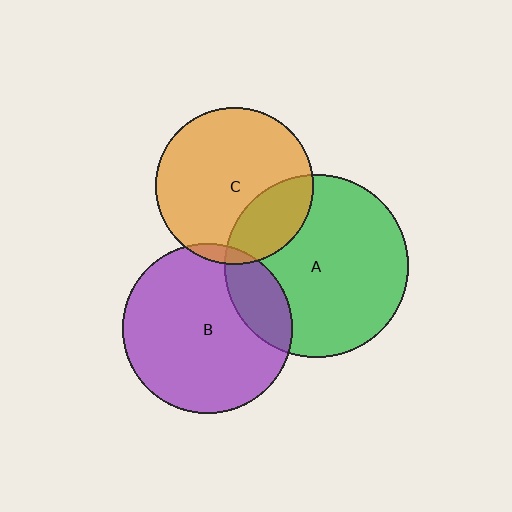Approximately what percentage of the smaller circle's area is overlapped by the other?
Approximately 20%.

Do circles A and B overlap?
Yes.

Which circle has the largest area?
Circle A (green).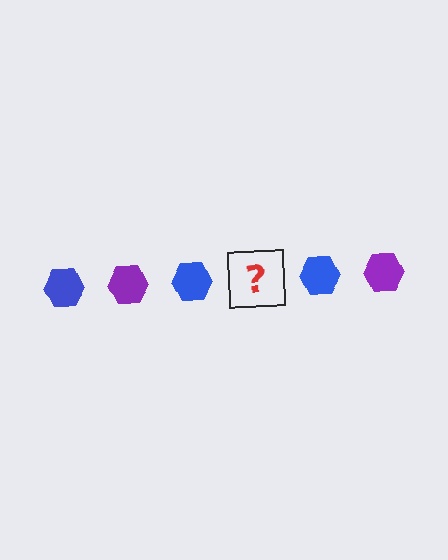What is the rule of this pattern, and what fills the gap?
The rule is that the pattern cycles through blue, purple hexagons. The gap should be filled with a purple hexagon.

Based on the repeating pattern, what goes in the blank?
The blank should be a purple hexagon.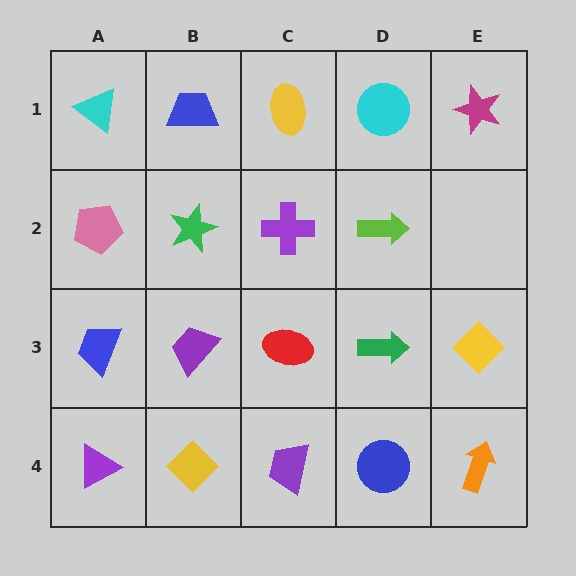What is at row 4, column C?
A purple trapezoid.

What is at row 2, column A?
A pink pentagon.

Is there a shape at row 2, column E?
No, that cell is empty.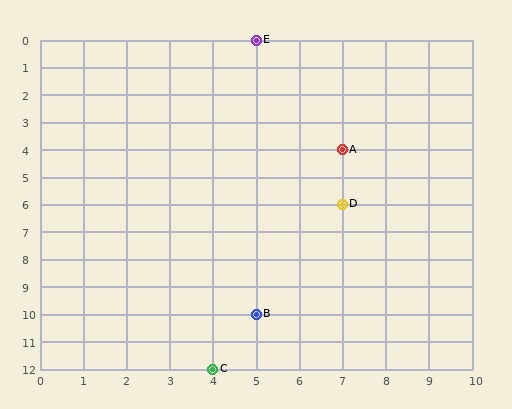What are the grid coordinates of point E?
Point E is at grid coordinates (5, 0).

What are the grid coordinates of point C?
Point C is at grid coordinates (4, 12).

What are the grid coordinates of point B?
Point B is at grid coordinates (5, 10).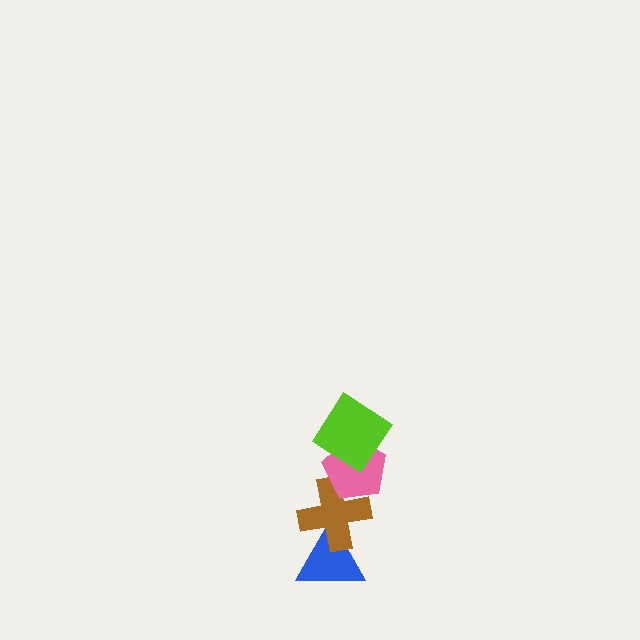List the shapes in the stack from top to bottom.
From top to bottom: the lime diamond, the pink pentagon, the brown cross, the blue triangle.